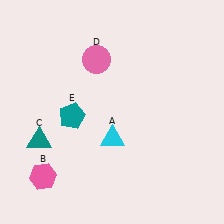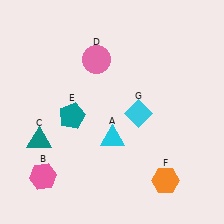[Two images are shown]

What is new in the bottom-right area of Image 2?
A cyan diamond (G) was added in the bottom-right area of Image 2.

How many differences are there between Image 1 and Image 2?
There are 2 differences between the two images.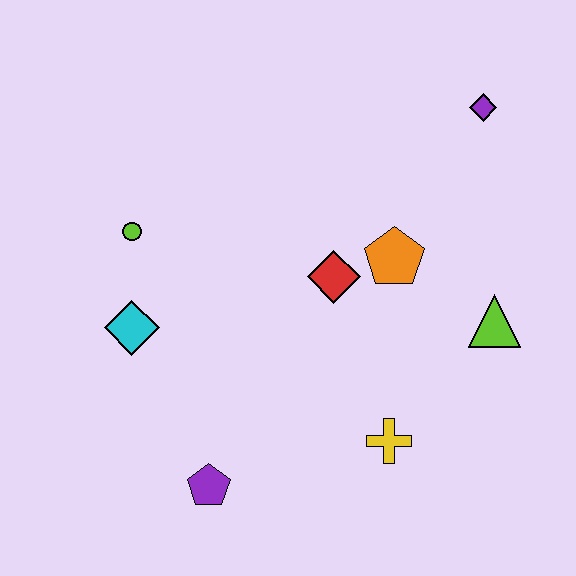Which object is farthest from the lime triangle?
The lime circle is farthest from the lime triangle.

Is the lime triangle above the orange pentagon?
No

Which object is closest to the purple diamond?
The orange pentagon is closest to the purple diamond.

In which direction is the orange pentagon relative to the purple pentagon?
The orange pentagon is above the purple pentagon.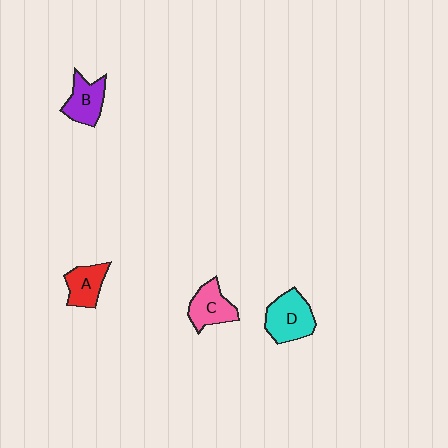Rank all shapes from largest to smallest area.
From largest to smallest: D (cyan), C (pink), B (purple), A (red).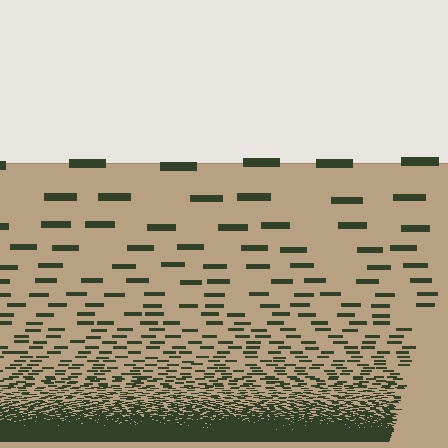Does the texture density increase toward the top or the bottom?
Density increases toward the bottom.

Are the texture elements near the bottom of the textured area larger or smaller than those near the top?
Smaller. The gradient is inverted — elements near the bottom are smaller and denser.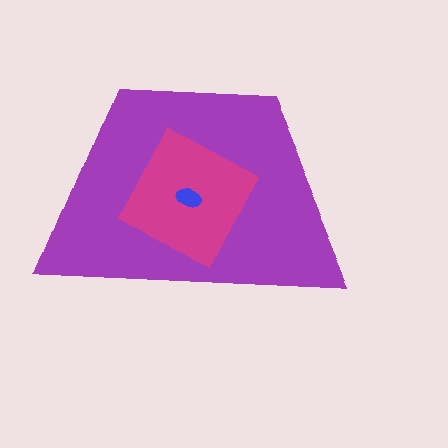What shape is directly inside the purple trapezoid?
The magenta square.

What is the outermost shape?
The purple trapezoid.